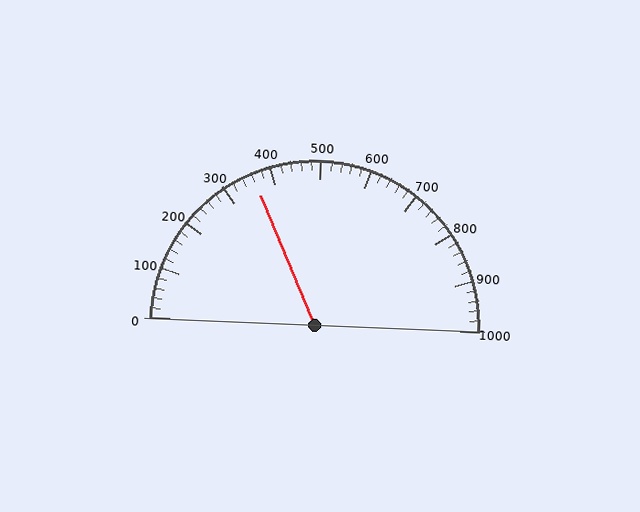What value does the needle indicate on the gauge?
The needle indicates approximately 360.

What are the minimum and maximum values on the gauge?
The gauge ranges from 0 to 1000.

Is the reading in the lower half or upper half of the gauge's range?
The reading is in the lower half of the range (0 to 1000).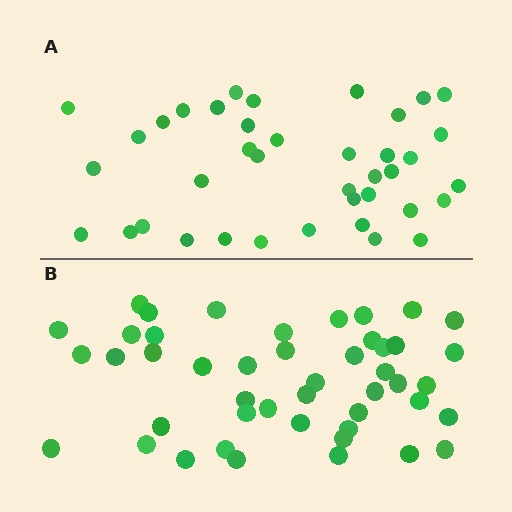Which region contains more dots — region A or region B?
Region B (the bottom region) has more dots.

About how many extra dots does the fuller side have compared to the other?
Region B has roughly 8 or so more dots than region A.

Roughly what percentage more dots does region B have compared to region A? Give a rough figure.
About 20% more.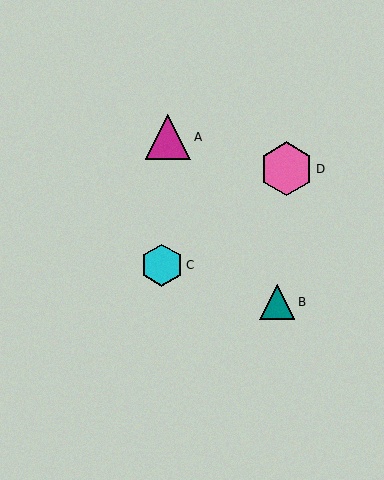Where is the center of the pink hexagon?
The center of the pink hexagon is at (286, 169).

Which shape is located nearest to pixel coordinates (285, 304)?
The teal triangle (labeled B) at (277, 302) is nearest to that location.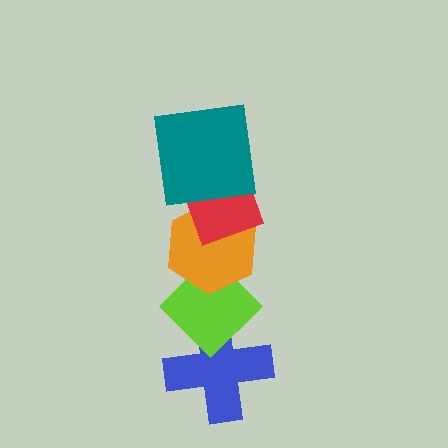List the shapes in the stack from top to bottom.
From top to bottom: the teal square, the red diamond, the orange hexagon, the lime diamond, the blue cross.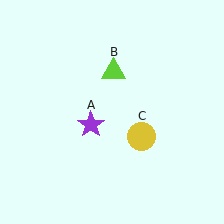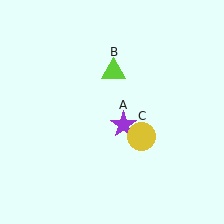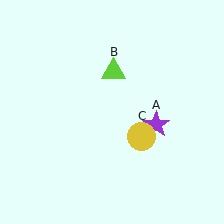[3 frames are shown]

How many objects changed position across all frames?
1 object changed position: purple star (object A).